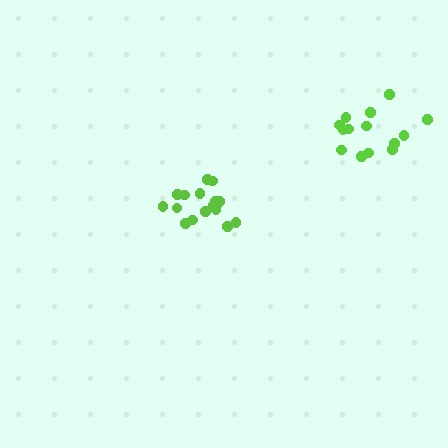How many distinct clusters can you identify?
There are 2 distinct clusters.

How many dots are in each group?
Group 1: 16 dots, Group 2: 14 dots (30 total).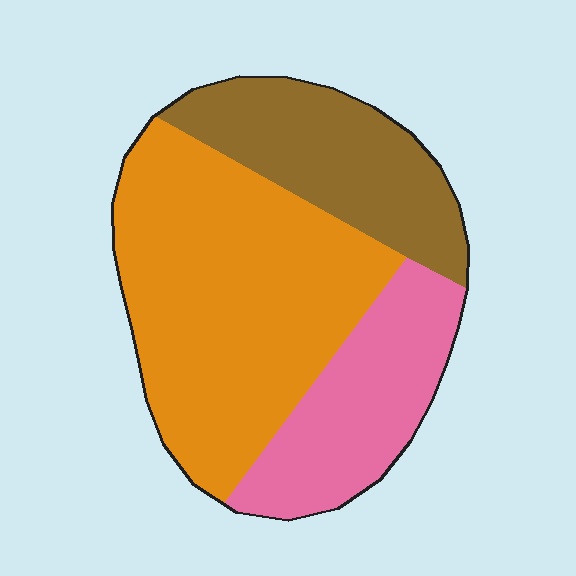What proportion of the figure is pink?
Pink takes up between a sixth and a third of the figure.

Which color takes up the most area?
Orange, at roughly 50%.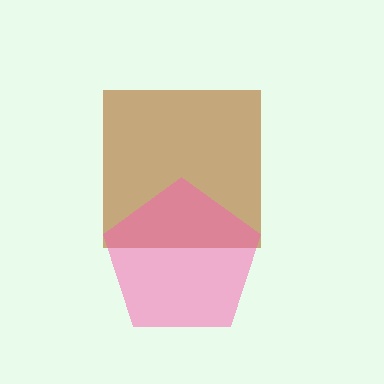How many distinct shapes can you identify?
There are 2 distinct shapes: a brown square, a pink pentagon.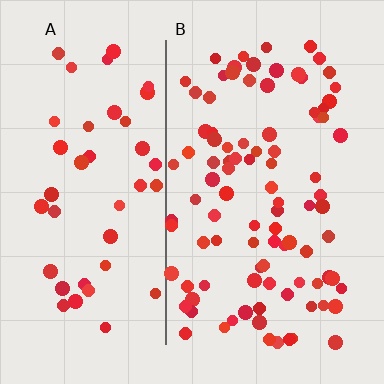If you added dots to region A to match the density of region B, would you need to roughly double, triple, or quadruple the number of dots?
Approximately double.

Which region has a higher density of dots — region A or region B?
B (the right).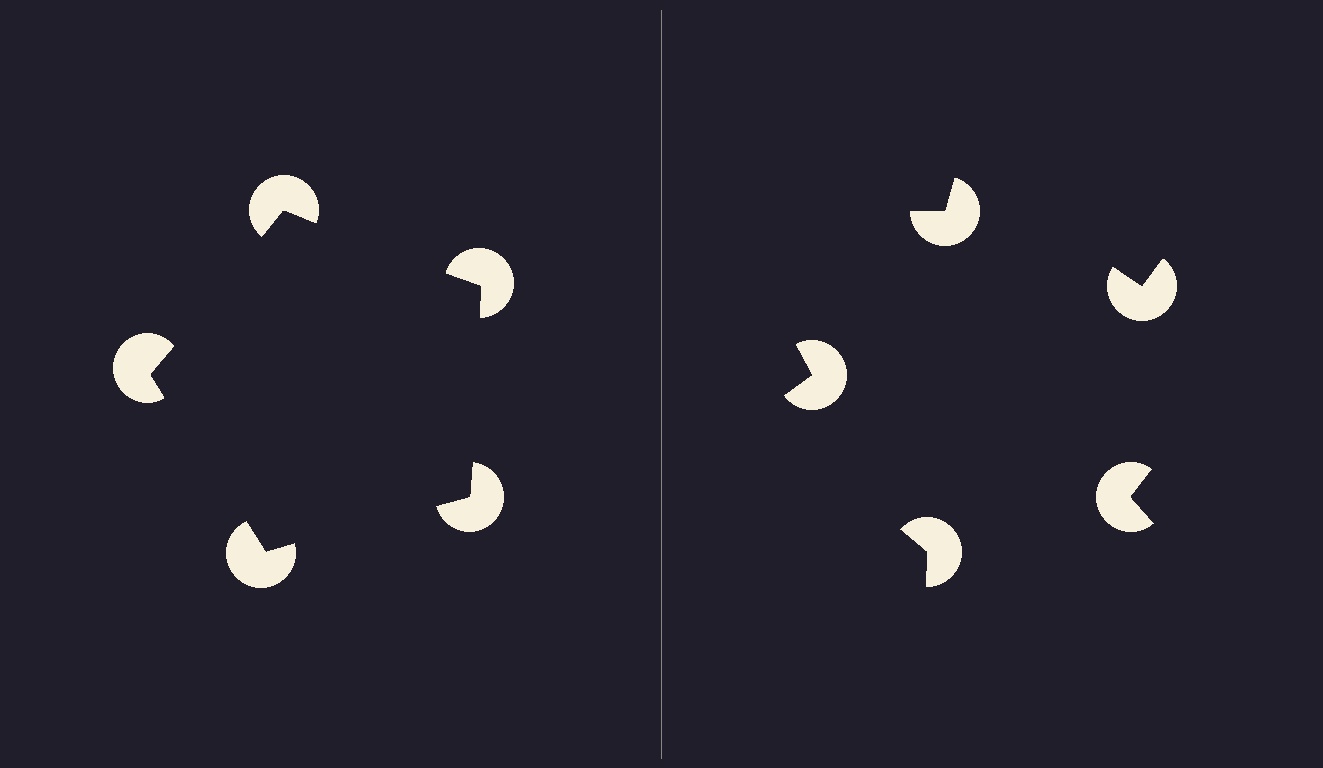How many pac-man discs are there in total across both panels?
10 — 5 on each side.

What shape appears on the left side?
An illusory pentagon.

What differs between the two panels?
The pac-man discs are positioned identically on both sides; only the wedge orientations differ. On the left they align to a pentagon; on the right they are misaligned.